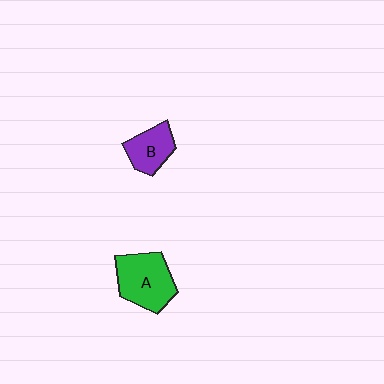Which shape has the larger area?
Shape A (green).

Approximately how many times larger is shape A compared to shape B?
Approximately 1.6 times.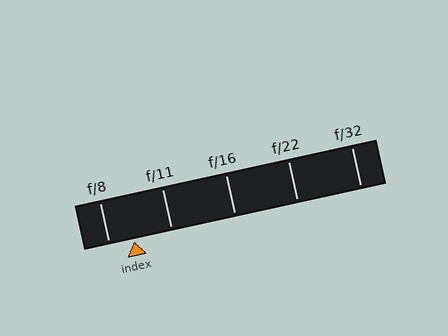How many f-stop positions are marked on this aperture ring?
There are 5 f-stop positions marked.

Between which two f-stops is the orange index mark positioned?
The index mark is between f/8 and f/11.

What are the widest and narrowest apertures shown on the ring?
The widest aperture shown is f/8 and the narrowest is f/32.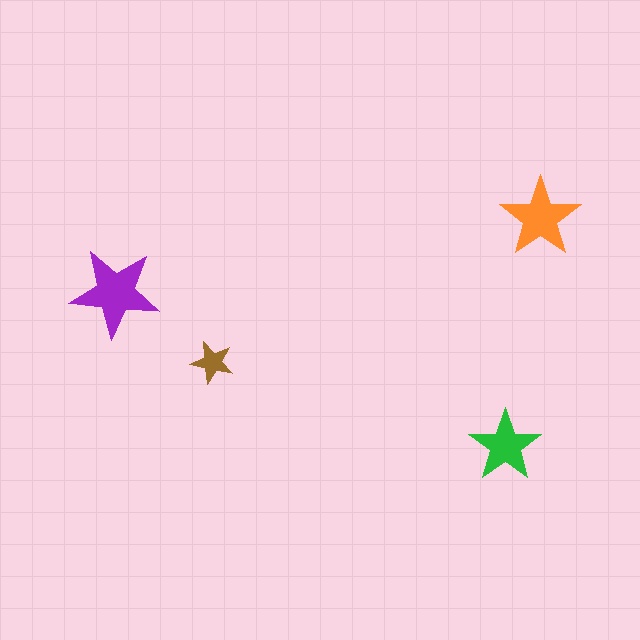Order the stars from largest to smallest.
the purple one, the orange one, the green one, the brown one.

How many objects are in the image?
There are 4 objects in the image.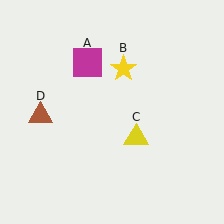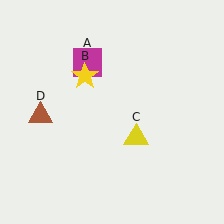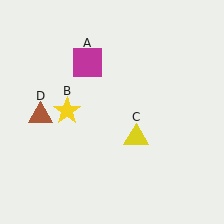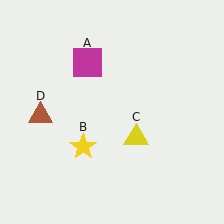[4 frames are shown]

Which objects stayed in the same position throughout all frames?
Magenta square (object A) and yellow triangle (object C) and brown triangle (object D) remained stationary.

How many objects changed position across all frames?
1 object changed position: yellow star (object B).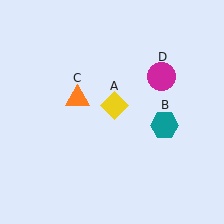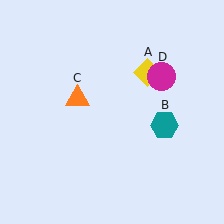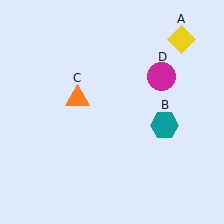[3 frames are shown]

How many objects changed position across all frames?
1 object changed position: yellow diamond (object A).